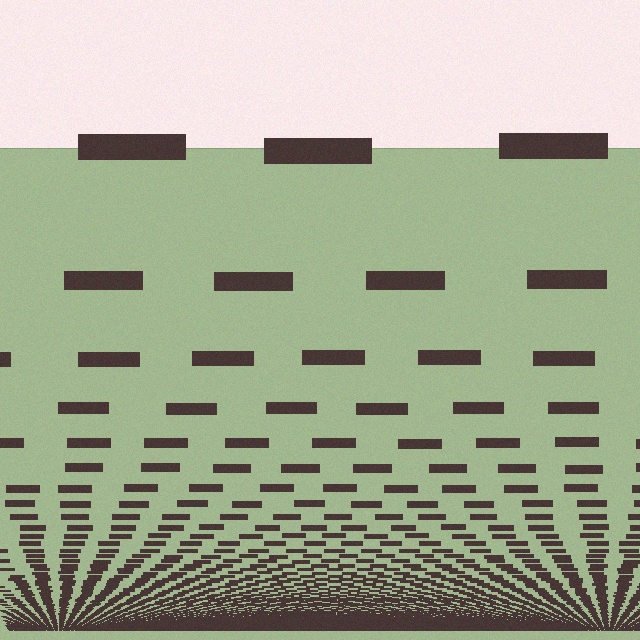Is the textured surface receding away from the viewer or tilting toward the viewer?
The surface appears to tilt toward the viewer. Texture elements get larger and sparser toward the top.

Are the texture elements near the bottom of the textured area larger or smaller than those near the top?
Smaller. The gradient is inverted — elements near the bottom are smaller and denser.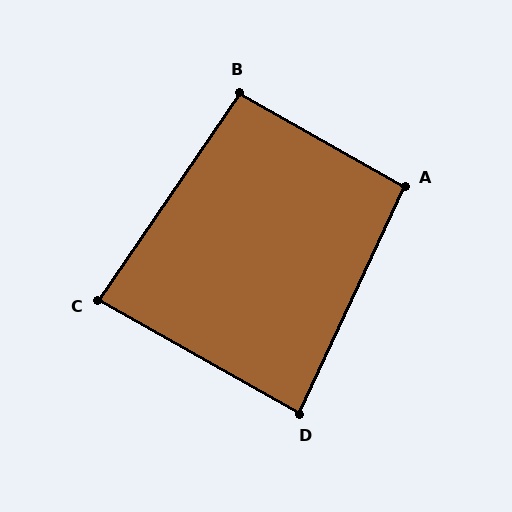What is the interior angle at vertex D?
Approximately 86 degrees (approximately right).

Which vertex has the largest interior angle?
A, at approximately 95 degrees.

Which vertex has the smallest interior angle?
C, at approximately 85 degrees.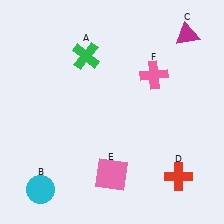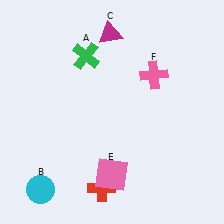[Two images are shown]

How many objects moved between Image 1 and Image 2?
2 objects moved between the two images.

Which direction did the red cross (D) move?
The red cross (D) moved left.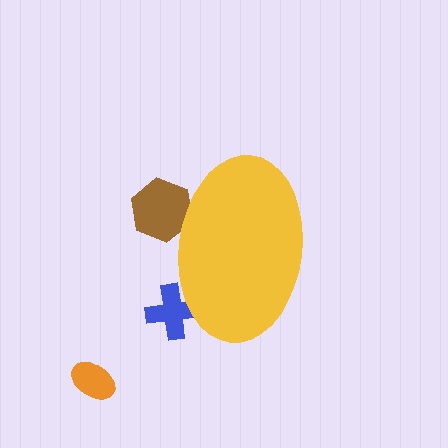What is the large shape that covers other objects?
A yellow ellipse.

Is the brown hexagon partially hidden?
Yes, the brown hexagon is partially hidden behind the yellow ellipse.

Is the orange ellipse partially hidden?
No, the orange ellipse is fully visible.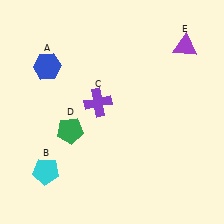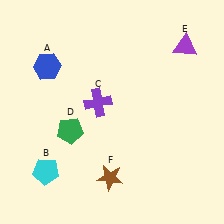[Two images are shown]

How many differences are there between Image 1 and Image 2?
There is 1 difference between the two images.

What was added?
A brown star (F) was added in Image 2.